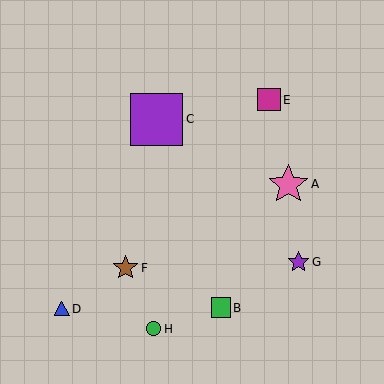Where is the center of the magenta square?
The center of the magenta square is at (269, 100).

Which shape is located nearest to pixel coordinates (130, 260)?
The brown star (labeled F) at (125, 268) is nearest to that location.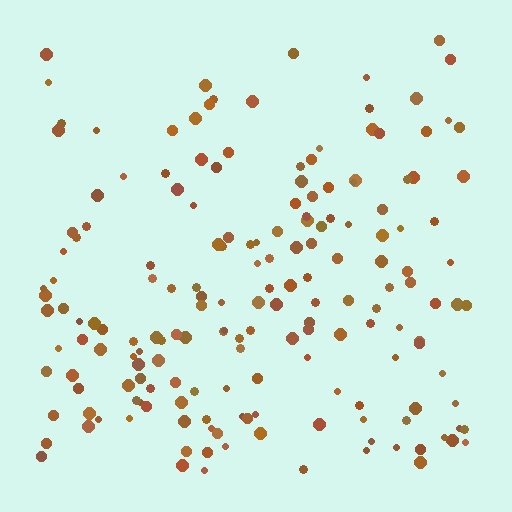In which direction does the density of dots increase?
From top to bottom, with the bottom side densest.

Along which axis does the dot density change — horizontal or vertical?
Vertical.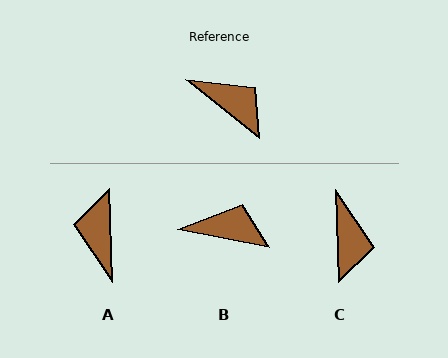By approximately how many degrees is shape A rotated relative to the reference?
Approximately 131 degrees counter-clockwise.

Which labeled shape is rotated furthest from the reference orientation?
A, about 131 degrees away.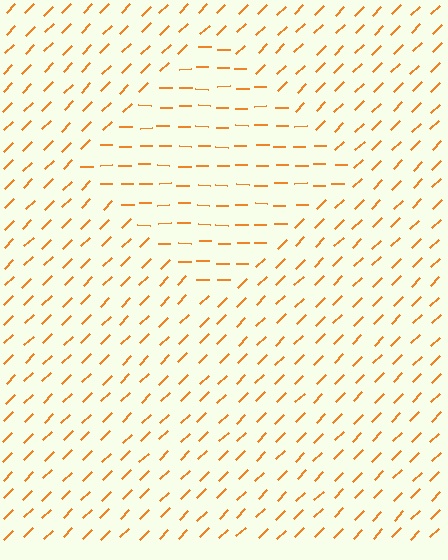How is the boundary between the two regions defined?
The boundary is defined purely by a change in line orientation (approximately 45 degrees difference). All lines are the same color and thickness.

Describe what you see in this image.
The image is filled with small orange line segments. A diamond region in the image has lines oriented differently from the surrounding lines, creating a visible texture boundary.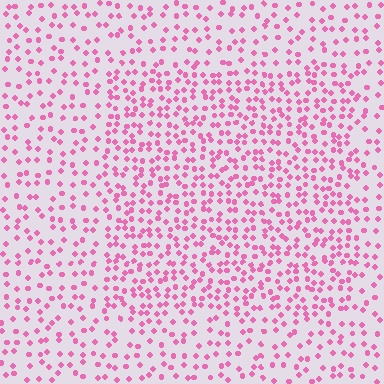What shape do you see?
I see a rectangle.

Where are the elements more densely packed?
The elements are more densely packed inside the rectangle boundary.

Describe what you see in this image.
The image contains small pink elements arranged at two different densities. A rectangle-shaped region is visible where the elements are more densely packed than the surrounding area.